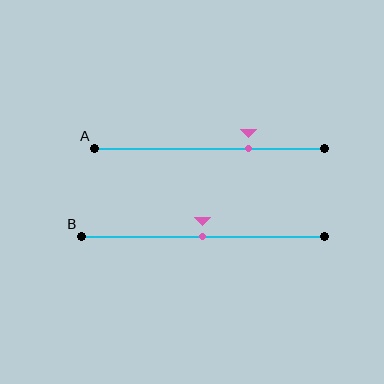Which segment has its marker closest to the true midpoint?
Segment B has its marker closest to the true midpoint.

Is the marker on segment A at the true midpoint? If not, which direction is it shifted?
No, the marker on segment A is shifted to the right by about 17% of the segment length.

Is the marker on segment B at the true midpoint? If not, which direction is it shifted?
Yes, the marker on segment B is at the true midpoint.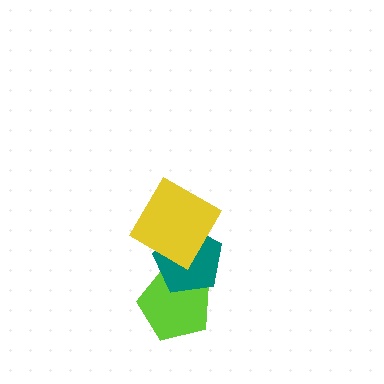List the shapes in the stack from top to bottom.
From top to bottom: the yellow diamond, the teal pentagon, the lime pentagon.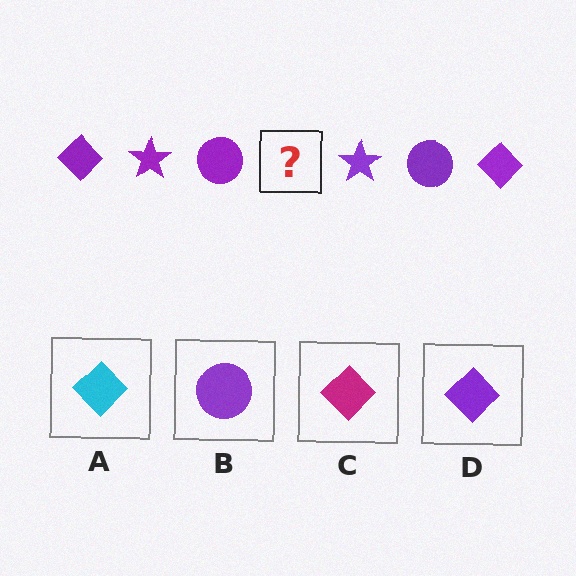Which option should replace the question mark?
Option D.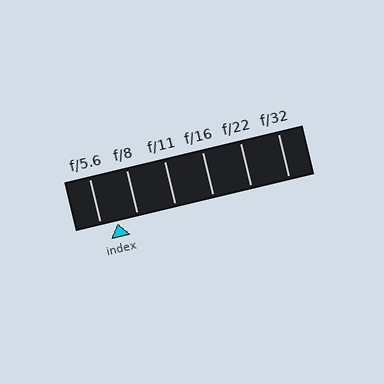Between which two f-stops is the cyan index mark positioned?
The index mark is between f/5.6 and f/8.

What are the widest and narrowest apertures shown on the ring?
The widest aperture shown is f/5.6 and the narrowest is f/32.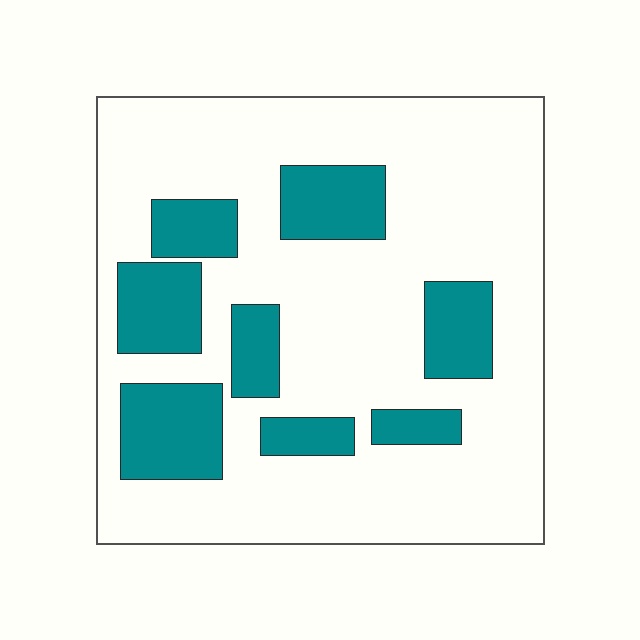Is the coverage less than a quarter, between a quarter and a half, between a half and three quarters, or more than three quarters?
Less than a quarter.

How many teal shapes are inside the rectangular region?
8.